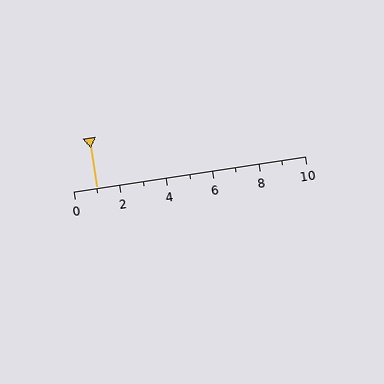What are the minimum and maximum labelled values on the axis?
The axis runs from 0 to 10.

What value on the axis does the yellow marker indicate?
The marker indicates approximately 1.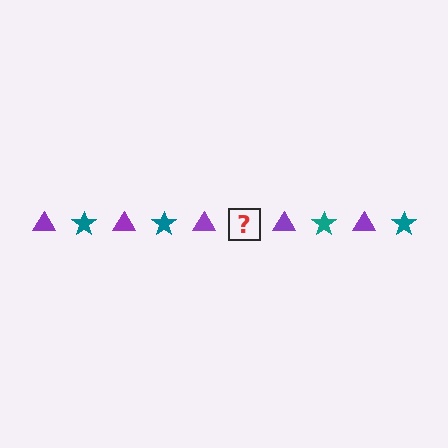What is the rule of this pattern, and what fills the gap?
The rule is that the pattern alternates between purple triangle and teal star. The gap should be filled with a teal star.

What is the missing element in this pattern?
The missing element is a teal star.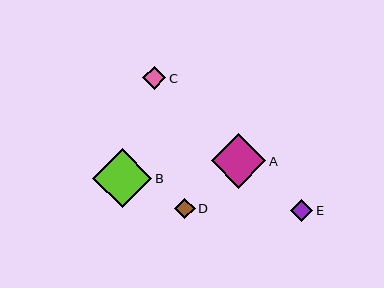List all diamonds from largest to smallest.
From largest to smallest: B, A, C, E, D.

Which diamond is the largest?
Diamond B is the largest with a size of approximately 59 pixels.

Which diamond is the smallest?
Diamond D is the smallest with a size of approximately 21 pixels.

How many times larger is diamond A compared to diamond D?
Diamond A is approximately 2.6 times the size of diamond D.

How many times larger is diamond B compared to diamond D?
Diamond B is approximately 2.8 times the size of diamond D.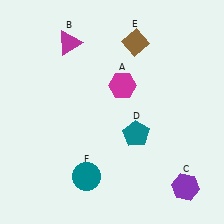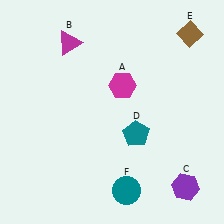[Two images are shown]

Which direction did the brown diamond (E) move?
The brown diamond (E) moved right.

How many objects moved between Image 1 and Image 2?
2 objects moved between the two images.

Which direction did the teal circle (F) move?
The teal circle (F) moved right.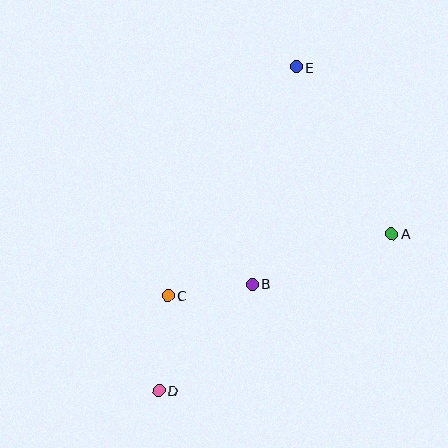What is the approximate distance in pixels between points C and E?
The distance between C and E is approximately 262 pixels.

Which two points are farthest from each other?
Points D and E are farthest from each other.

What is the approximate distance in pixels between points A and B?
The distance between A and B is approximately 148 pixels.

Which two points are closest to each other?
Points B and C are closest to each other.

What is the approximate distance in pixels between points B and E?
The distance between B and E is approximately 222 pixels.